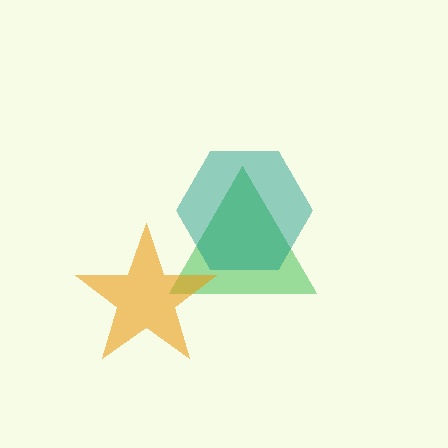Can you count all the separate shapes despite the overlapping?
Yes, there are 3 separate shapes.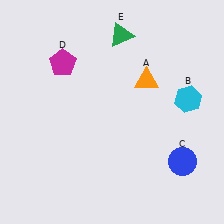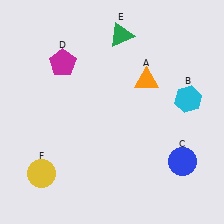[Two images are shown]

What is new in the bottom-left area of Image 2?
A yellow circle (F) was added in the bottom-left area of Image 2.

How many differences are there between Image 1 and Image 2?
There is 1 difference between the two images.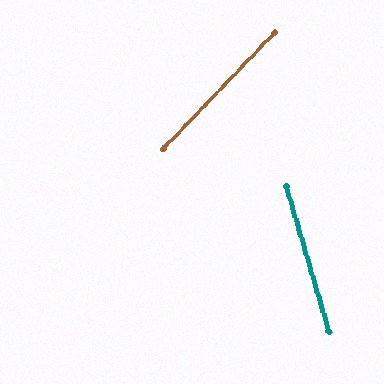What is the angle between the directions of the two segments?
Approximately 60 degrees.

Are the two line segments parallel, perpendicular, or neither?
Neither parallel nor perpendicular — they differ by about 60°.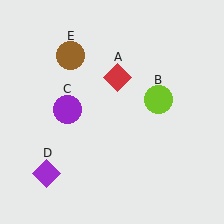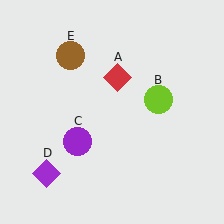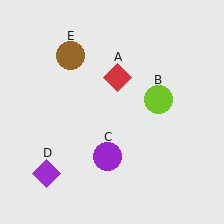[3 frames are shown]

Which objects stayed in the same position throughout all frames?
Red diamond (object A) and lime circle (object B) and purple diamond (object D) and brown circle (object E) remained stationary.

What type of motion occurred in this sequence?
The purple circle (object C) rotated counterclockwise around the center of the scene.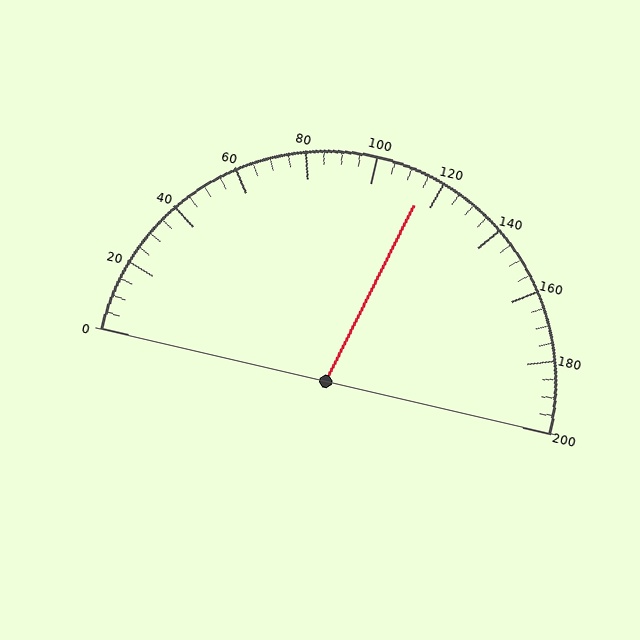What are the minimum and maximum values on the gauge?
The gauge ranges from 0 to 200.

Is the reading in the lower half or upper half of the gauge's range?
The reading is in the upper half of the range (0 to 200).